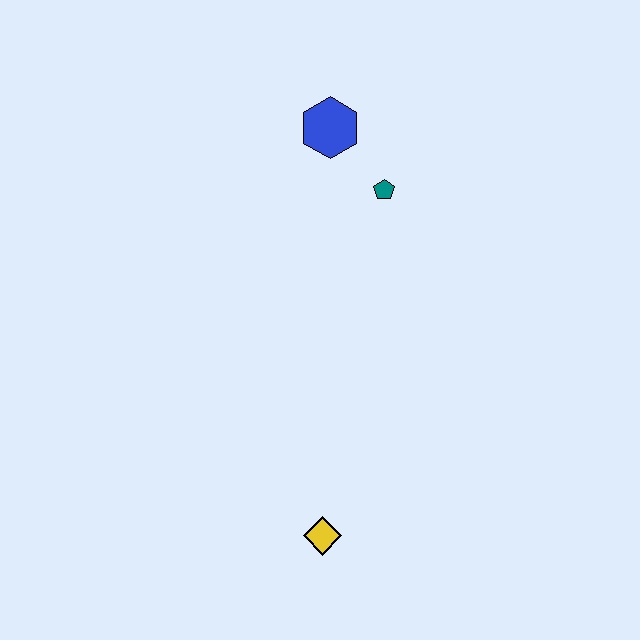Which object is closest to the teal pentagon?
The blue hexagon is closest to the teal pentagon.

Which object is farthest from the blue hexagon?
The yellow diamond is farthest from the blue hexagon.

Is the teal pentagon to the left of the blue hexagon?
No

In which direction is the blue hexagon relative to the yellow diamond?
The blue hexagon is above the yellow diamond.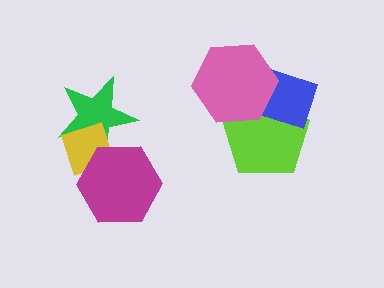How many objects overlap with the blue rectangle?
2 objects overlap with the blue rectangle.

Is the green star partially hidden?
Yes, it is partially covered by another shape.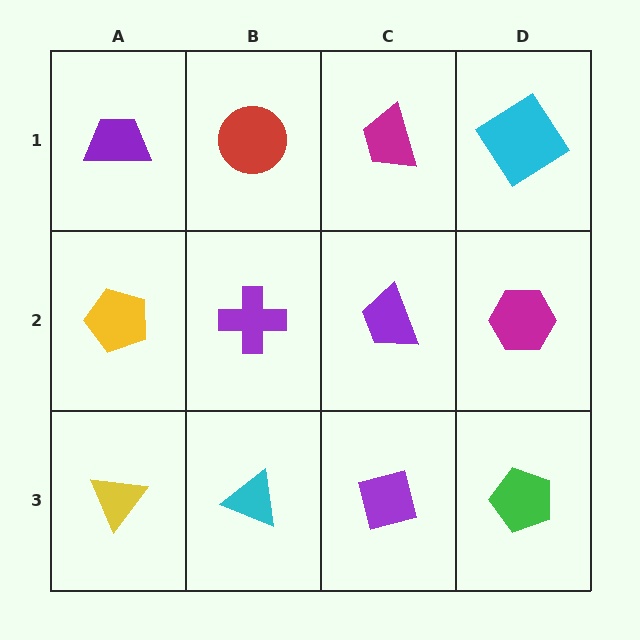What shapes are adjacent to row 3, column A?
A yellow pentagon (row 2, column A), a cyan triangle (row 3, column B).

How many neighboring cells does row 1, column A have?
2.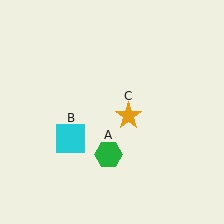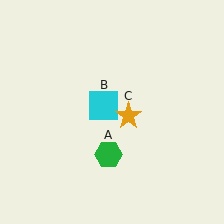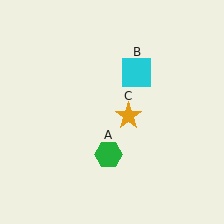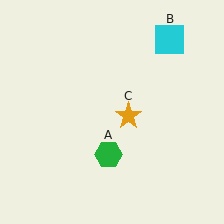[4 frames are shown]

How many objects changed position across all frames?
1 object changed position: cyan square (object B).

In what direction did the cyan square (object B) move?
The cyan square (object B) moved up and to the right.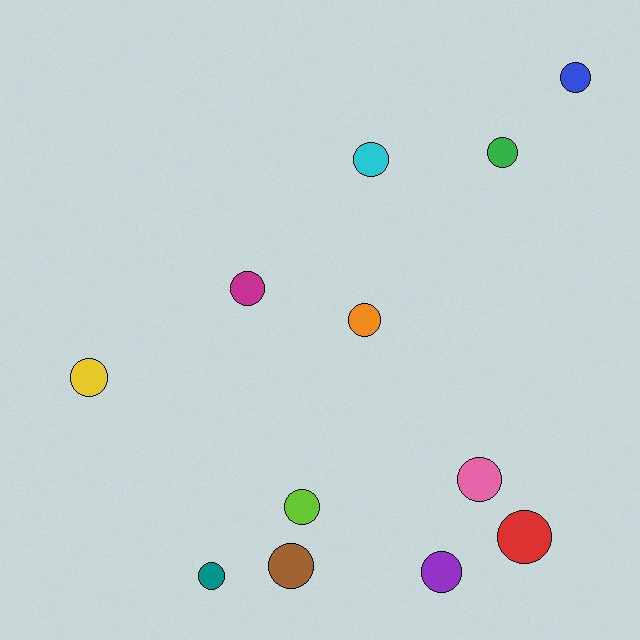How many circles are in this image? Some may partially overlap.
There are 12 circles.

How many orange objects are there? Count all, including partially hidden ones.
There is 1 orange object.